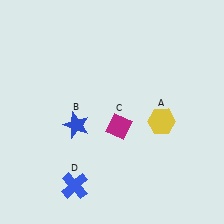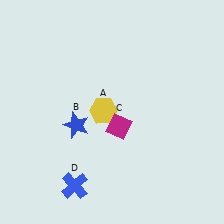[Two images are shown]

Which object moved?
The yellow hexagon (A) moved left.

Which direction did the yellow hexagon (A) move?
The yellow hexagon (A) moved left.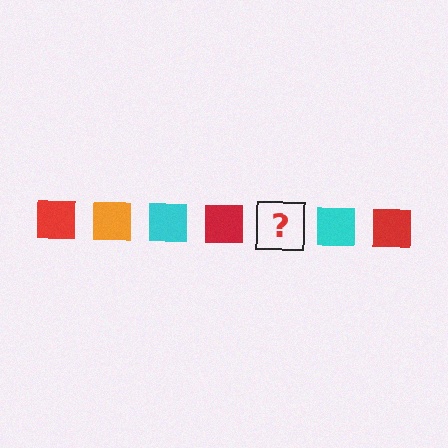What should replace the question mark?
The question mark should be replaced with an orange square.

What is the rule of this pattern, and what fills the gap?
The rule is that the pattern cycles through red, orange, cyan squares. The gap should be filled with an orange square.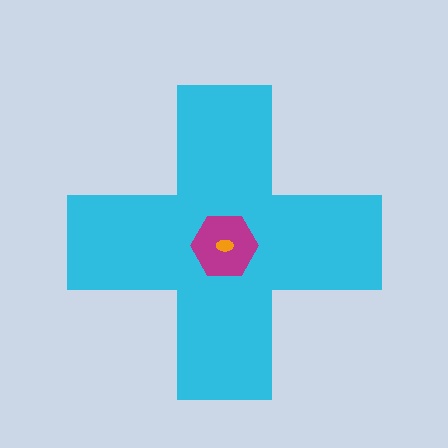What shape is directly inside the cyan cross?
The magenta hexagon.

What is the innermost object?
The orange ellipse.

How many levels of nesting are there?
3.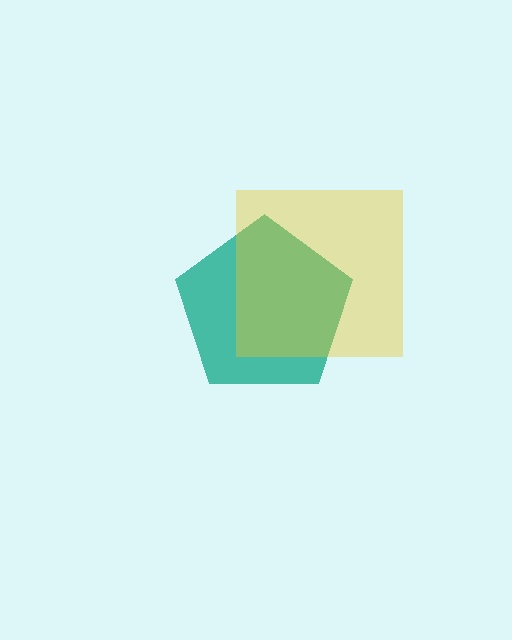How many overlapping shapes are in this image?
There are 2 overlapping shapes in the image.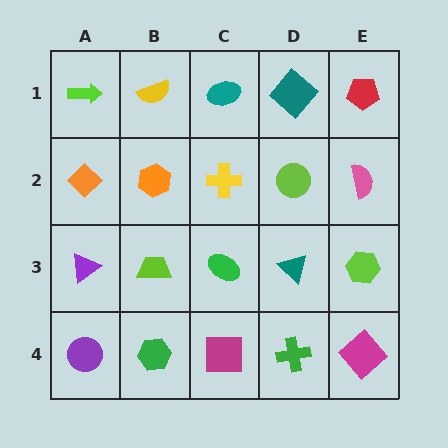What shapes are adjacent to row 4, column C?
A green ellipse (row 3, column C), a green hexagon (row 4, column B), a green cross (row 4, column D).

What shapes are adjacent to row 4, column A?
A purple triangle (row 3, column A), a green hexagon (row 4, column B).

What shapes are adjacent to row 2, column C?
A teal ellipse (row 1, column C), a green ellipse (row 3, column C), an orange hexagon (row 2, column B), a lime circle (row 2, column D).